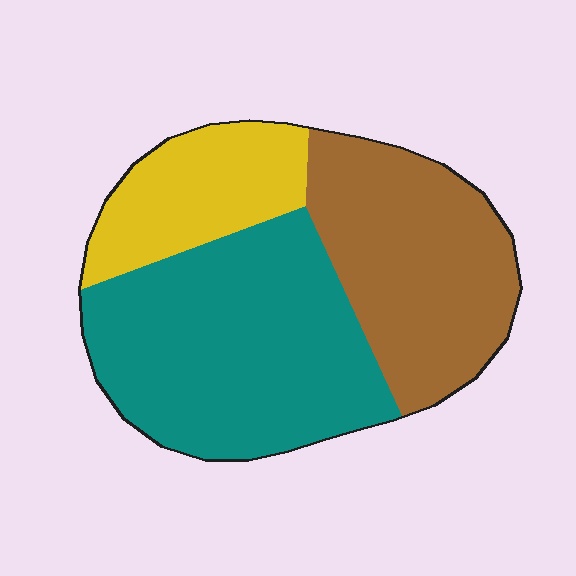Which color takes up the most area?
Teal, at roughly 45%.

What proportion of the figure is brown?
Brown covers about 35% of the figure.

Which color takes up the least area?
Yellow, at roughly 20%.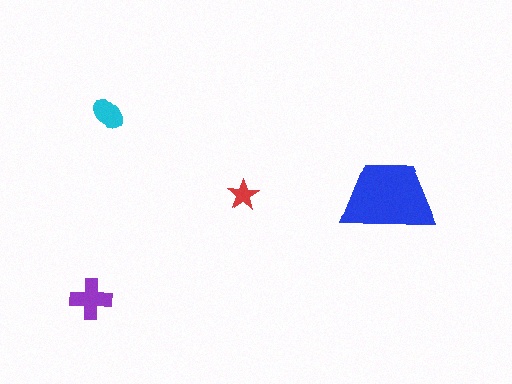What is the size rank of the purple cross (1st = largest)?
2nd.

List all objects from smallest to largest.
The red star, the cyan ellipse, the purple cross, the blue trapezoid.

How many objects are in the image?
There are 4 objects in the image.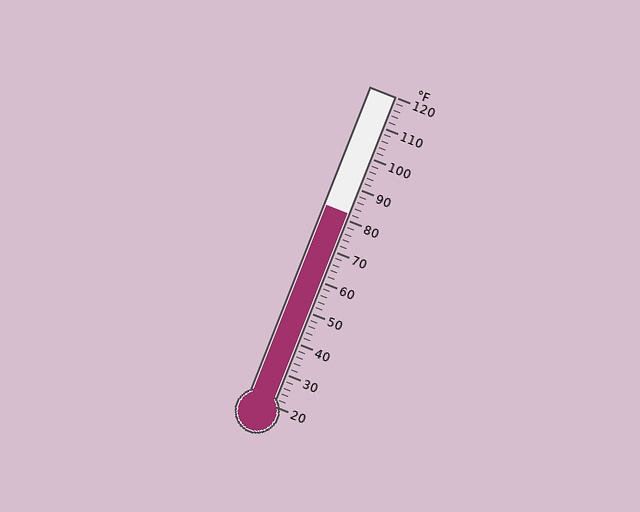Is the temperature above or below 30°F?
The temperature is above 30°F.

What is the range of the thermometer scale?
The thermometer scale ranges from 20°F to 120°F.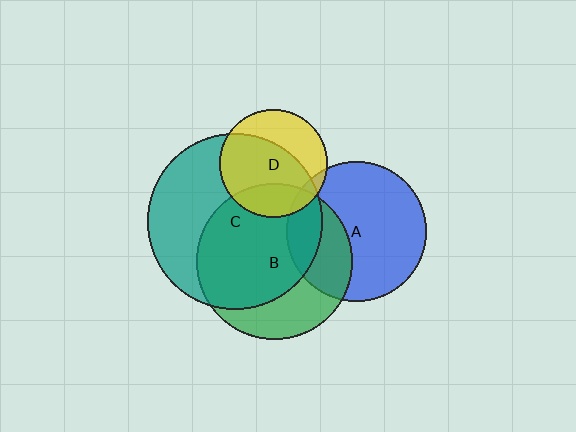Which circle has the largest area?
Circle C (teal).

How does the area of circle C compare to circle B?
Approximately 1.3 times.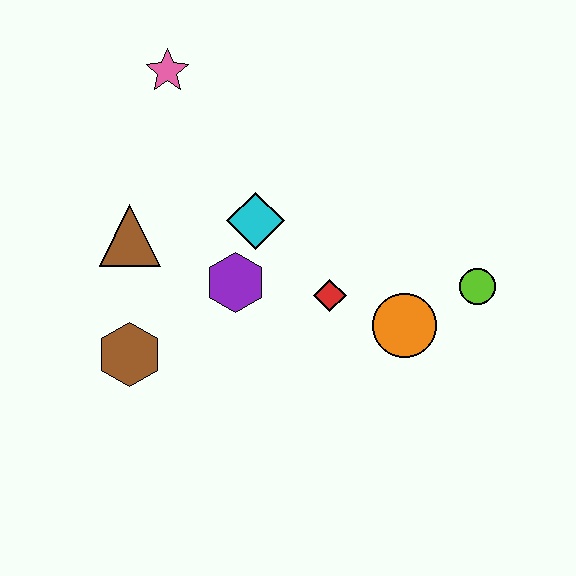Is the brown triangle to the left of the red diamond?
Yes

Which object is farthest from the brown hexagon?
The lime circle is farthest from the brown hexagon.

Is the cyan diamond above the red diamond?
Yes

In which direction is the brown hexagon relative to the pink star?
The brown hexagon is below the pink star.